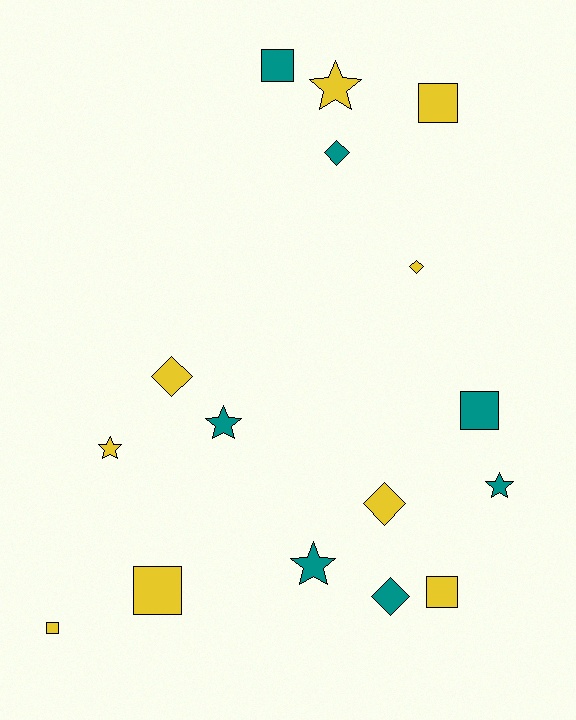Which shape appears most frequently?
Square, with 6 objects.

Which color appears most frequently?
Yellow, with 9 objects.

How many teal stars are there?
There are 3 teal stars.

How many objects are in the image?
There are 16 objects.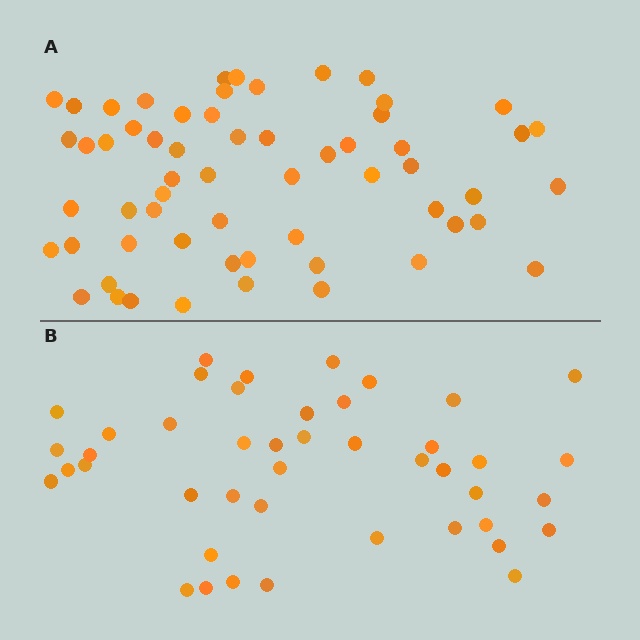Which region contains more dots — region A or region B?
Region A (the top region) has more dots.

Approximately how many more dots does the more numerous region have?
Region A has approximately 15 more dots than region B.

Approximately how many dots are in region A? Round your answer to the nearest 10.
About 60 dots.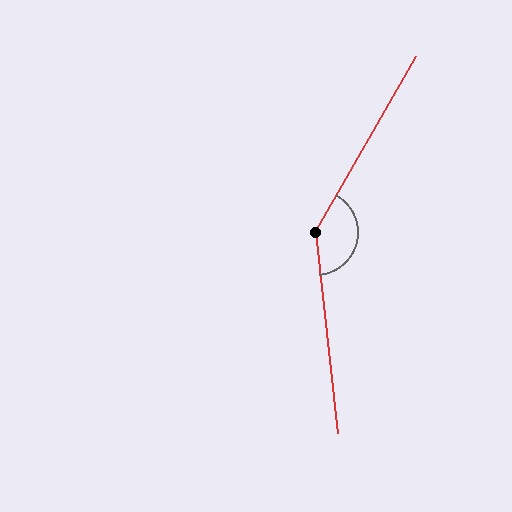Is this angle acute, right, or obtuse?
It is obtuse.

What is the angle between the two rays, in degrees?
Approximately 144 degrees.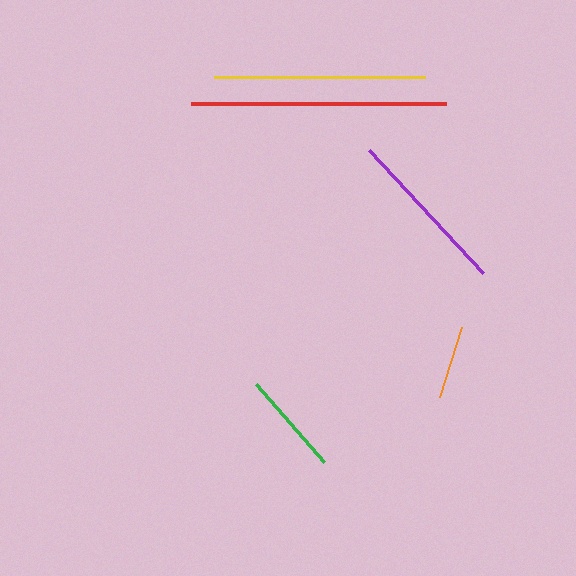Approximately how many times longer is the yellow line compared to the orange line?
The yellow line is approximately 2.9 times the length of the orange line.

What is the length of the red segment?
The red segment is approximately 255 pixels long.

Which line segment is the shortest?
The orange line is the shortest at approximately 74 pixels.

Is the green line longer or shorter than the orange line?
The green line is longer than the orange line.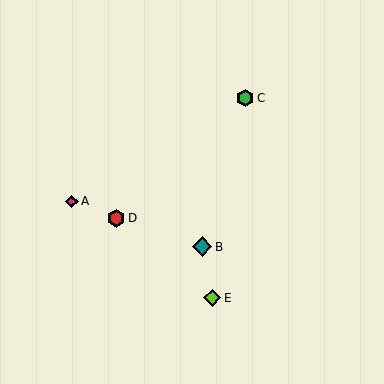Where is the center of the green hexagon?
The center of the green hexagon is at (245, 98).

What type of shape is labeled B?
Shape B is a teal diamond.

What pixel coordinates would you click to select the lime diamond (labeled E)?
Click at (212, 298) to select the lime diamond E.